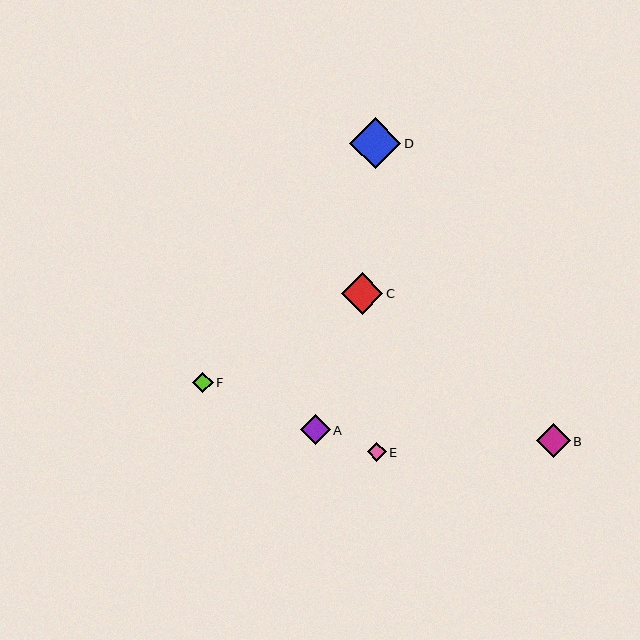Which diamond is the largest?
Diamond D is the largest with a size of approximately 51 pixels.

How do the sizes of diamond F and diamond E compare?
Diamond F and diamond E are approximately the same size.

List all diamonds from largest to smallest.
From largest to smallest: D, C, B, A, F, E.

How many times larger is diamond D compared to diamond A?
Diamond D is approximately 1.7 times the size of diamond A.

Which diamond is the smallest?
Diamond E is the smallest with a size of approximately 19 pixels.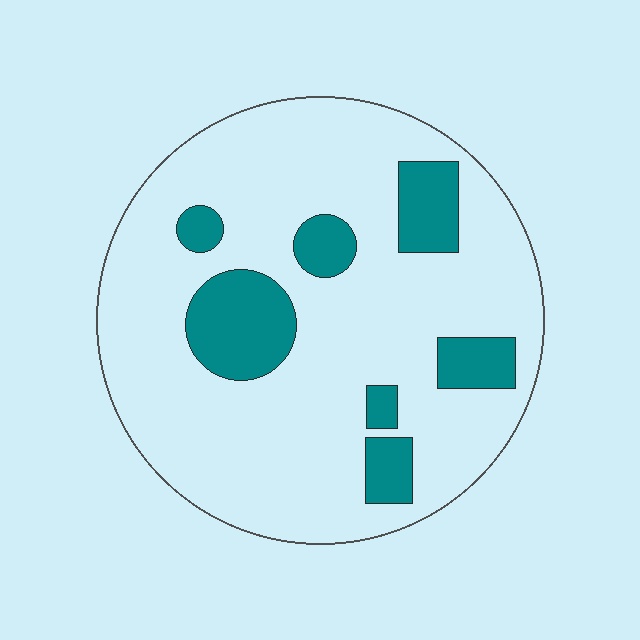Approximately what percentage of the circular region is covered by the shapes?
Approximately 20%.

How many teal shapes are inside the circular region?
7.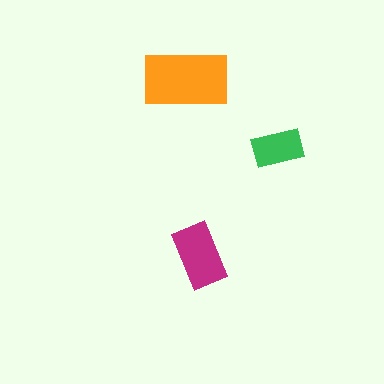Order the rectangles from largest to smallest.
the orange one, the magenta one, the green one.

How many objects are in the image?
There are 3 objects in the image.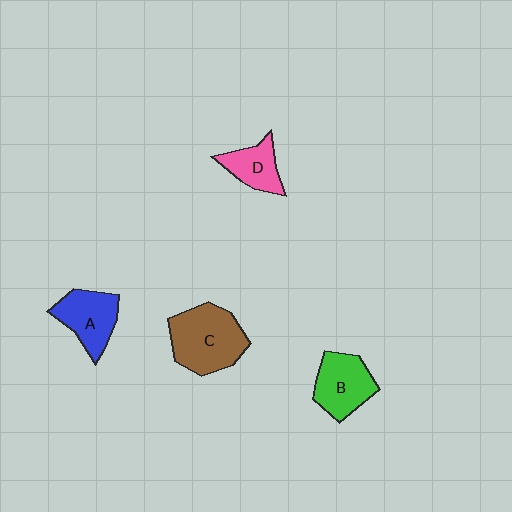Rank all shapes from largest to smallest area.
From largest to smallest: C (brown), B (green), A (blue), D (pink).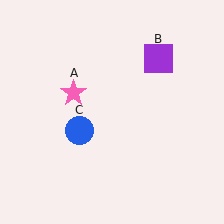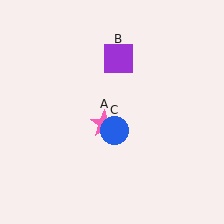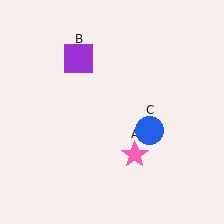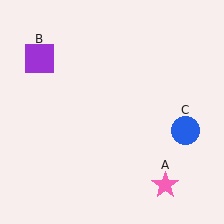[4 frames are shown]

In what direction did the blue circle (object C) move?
The blue circle (object C) moved right.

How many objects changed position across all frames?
3 objects changed position: pink star (object A), purple square (object B), blue circle (object C).